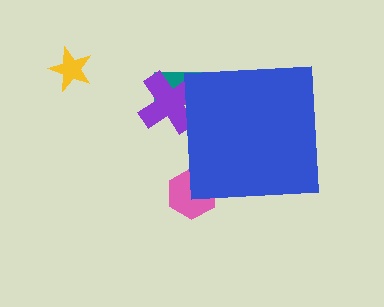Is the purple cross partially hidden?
Yes, the purple cross is partially hidden behind the blue square.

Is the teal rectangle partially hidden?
Yes, the teal rectangle is partially hidden behind the blue square.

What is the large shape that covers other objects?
A blue square.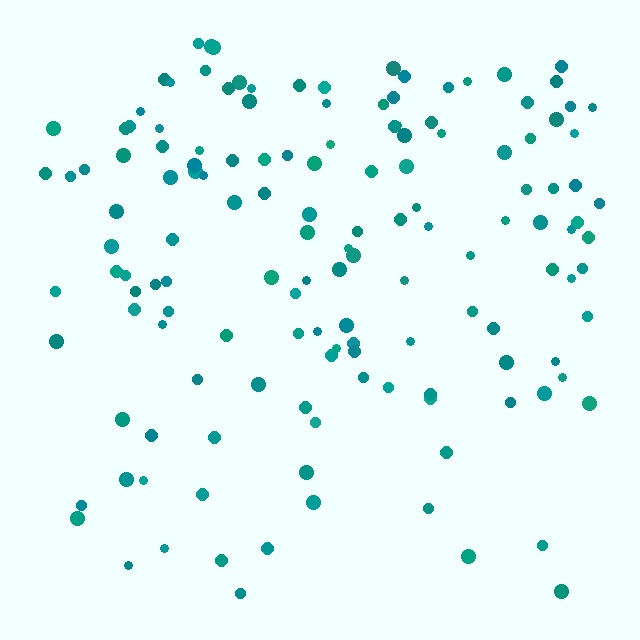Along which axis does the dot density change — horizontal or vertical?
Vertical.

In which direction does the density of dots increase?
From bottom to top, with the top side densest.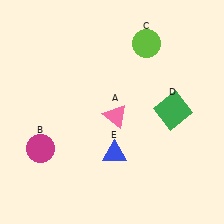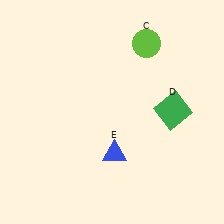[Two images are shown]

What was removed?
The magenta circle (B), the pink triangle (A) were removed in Image 2.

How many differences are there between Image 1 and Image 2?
There are 2 differences between the two images.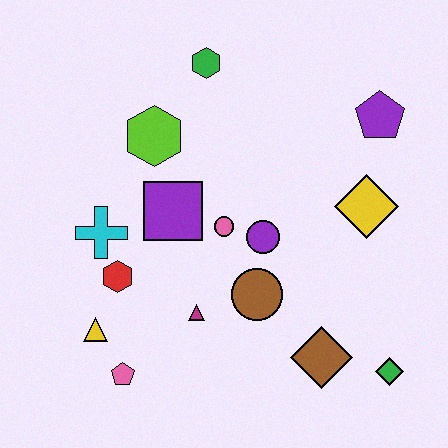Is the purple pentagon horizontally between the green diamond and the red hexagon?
Yes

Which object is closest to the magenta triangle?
The brown circle is closest to the magenta triangle.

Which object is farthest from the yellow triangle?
The purple pentagon is farthest from the yellow triangle.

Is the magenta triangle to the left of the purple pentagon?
Yes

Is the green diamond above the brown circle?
No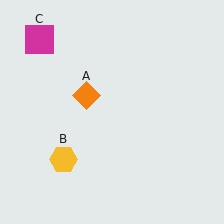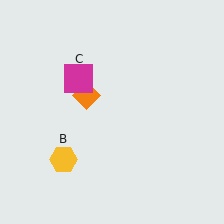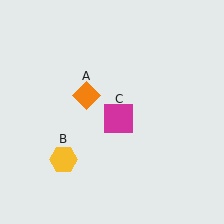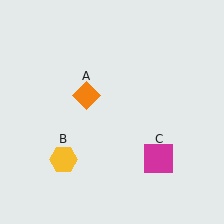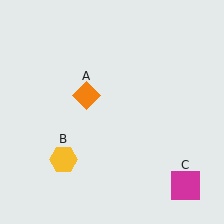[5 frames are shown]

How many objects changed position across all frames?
1 object changed position: magenta square (object C).